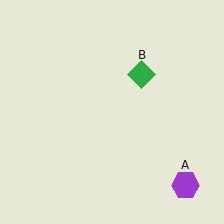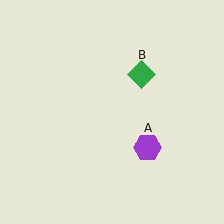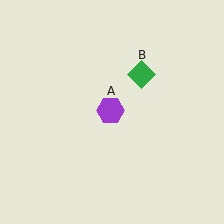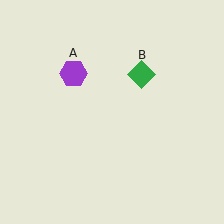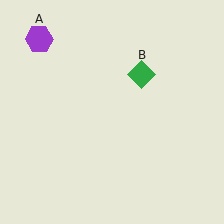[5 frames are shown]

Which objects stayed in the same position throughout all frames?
Green diamond (object B) remained stationary.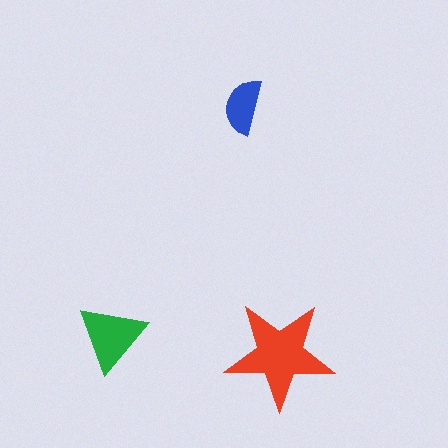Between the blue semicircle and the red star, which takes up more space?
The red star.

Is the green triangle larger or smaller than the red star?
Smaller.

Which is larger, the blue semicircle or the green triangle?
The green triangle.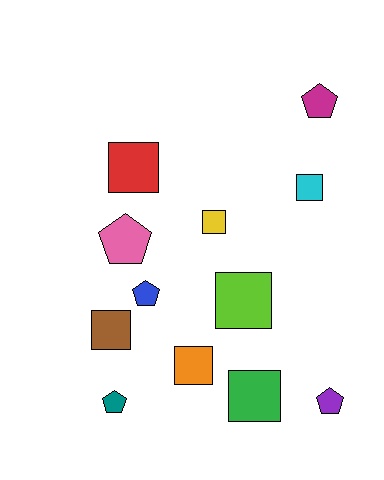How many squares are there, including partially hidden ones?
There are 7 squares.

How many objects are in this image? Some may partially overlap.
There are 12 objects.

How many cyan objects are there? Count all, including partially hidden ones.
There is 1 cyan object.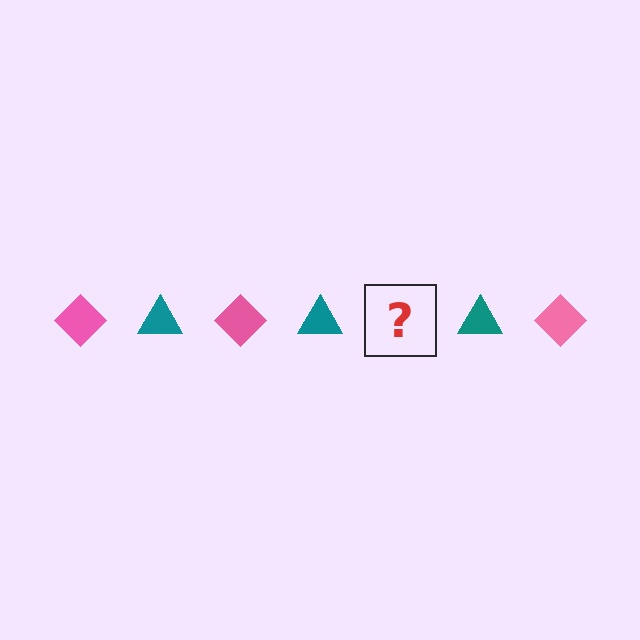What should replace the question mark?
The question mark should be replaced with a pink diamond.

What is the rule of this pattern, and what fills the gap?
The rule is that the pattern alternates between pink diamond and teal triangle. The gap should be filled with a pink diamond.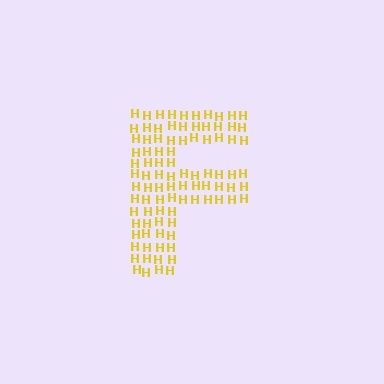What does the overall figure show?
The overall figure shows the letter F.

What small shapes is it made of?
It is made of small letter H's.